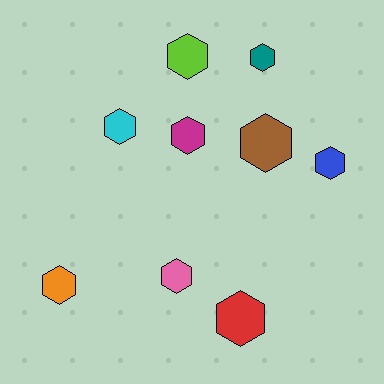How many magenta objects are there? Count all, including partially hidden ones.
There is 1 magenta object.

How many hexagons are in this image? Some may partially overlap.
There are 9 hexagons.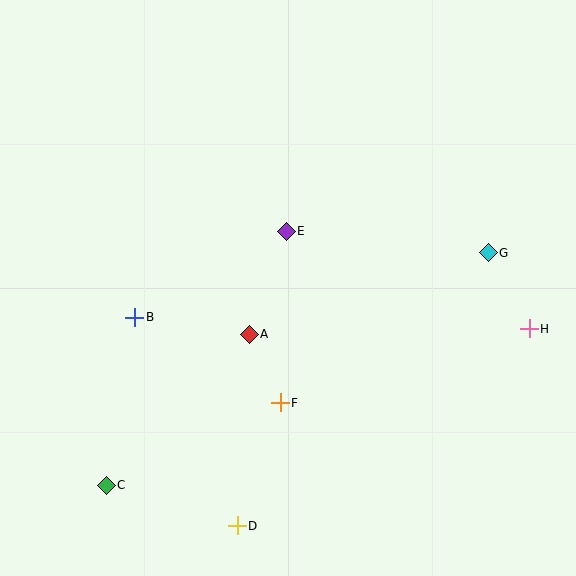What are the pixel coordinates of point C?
Point C is at (106, 485).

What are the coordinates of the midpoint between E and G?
The midpoint between E and G is at (387, 242).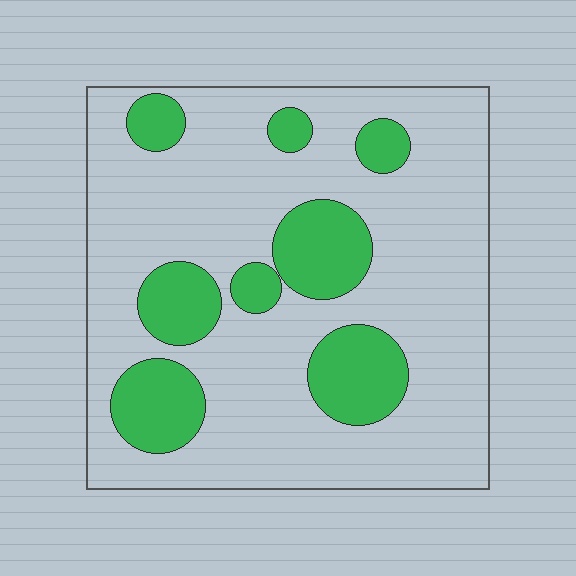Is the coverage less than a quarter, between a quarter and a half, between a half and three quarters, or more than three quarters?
Less than a quarter.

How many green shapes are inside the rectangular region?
8.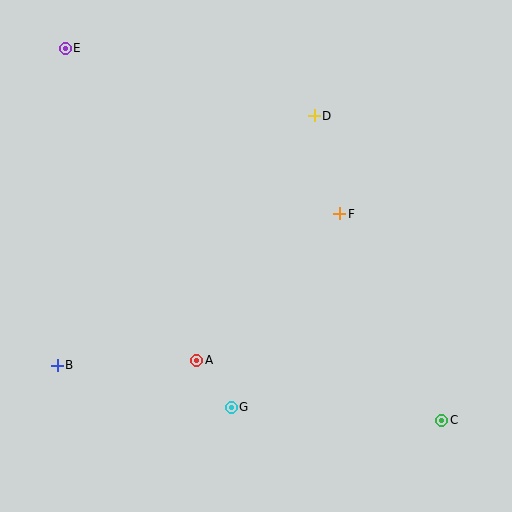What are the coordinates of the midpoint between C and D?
The midpoint between C and D is at (378, 268).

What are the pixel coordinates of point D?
Point D is at (314, 116).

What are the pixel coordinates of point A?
Point A is at (197, 360).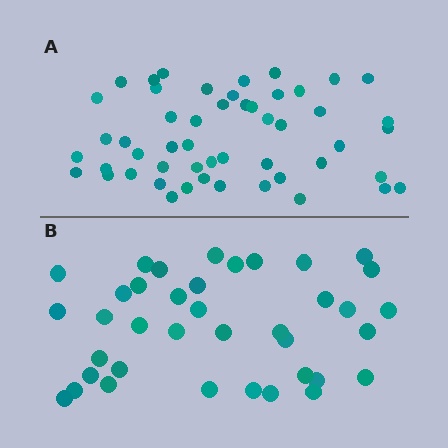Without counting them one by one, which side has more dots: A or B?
Region A (the top region) has more dots.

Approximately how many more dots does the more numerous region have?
Region A has approximately 15 more dots than region B.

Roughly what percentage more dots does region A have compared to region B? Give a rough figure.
About 35% more.